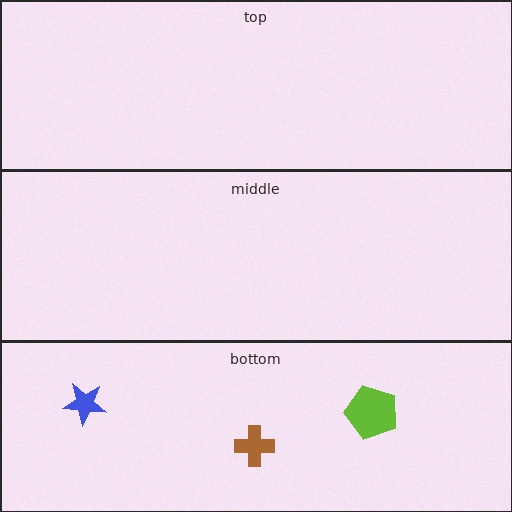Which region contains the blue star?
The bottom region.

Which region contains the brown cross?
The bottom region.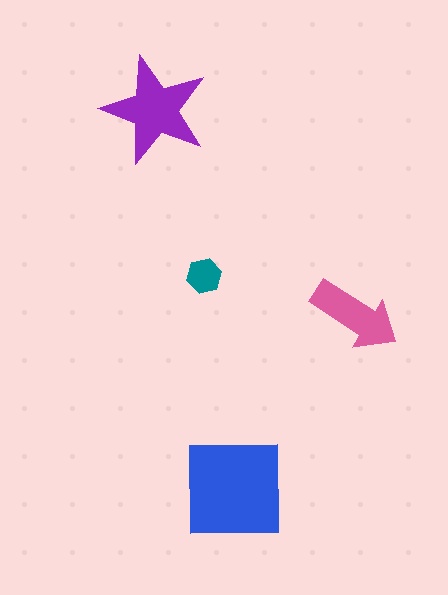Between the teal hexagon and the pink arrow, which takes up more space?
The pink arrow.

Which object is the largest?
The blue square.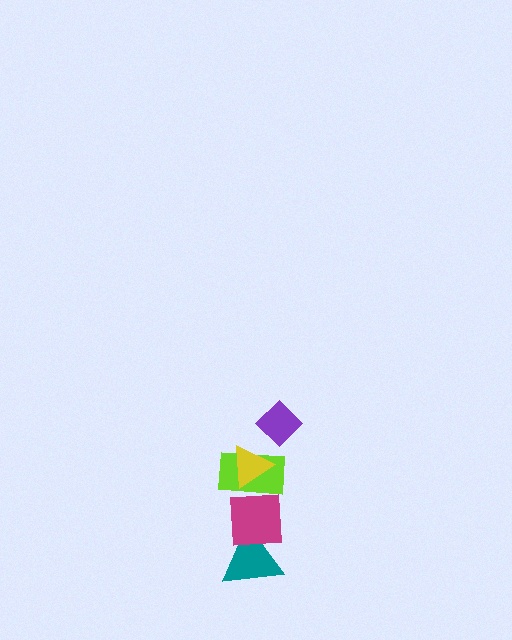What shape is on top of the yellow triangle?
The purple diamond is on top of the yellow triangle.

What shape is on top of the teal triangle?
The magenta square is on top of the teal triangle.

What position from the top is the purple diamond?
The purple diamond is 1st from the top.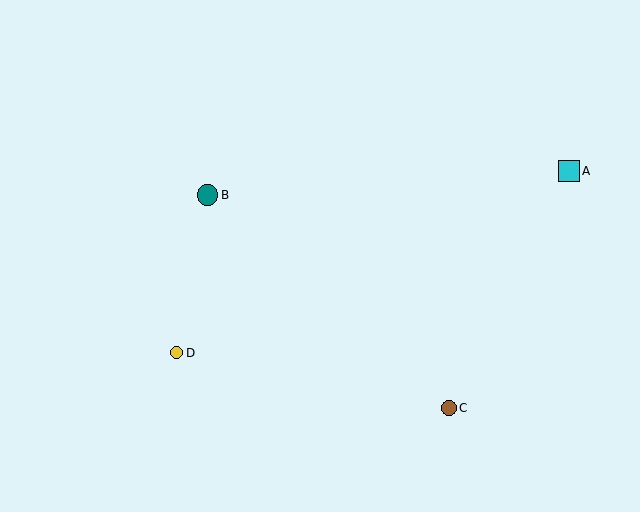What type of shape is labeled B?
Shape B is a teal circle.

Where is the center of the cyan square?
The center of the cyan square is at (569, 171).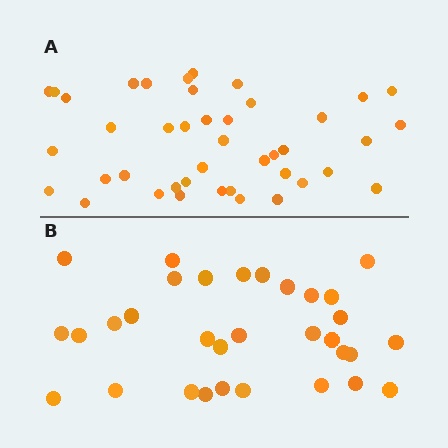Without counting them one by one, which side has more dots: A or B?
Region A (the top region) has more dots.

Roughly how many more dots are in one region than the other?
Region A has roughly 10 or so more dots than region B.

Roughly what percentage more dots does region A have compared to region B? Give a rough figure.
About 30% more.